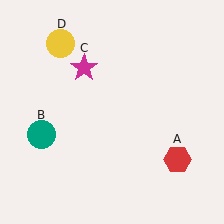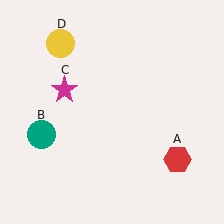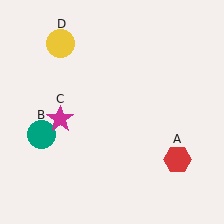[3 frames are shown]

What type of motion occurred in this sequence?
The magenta star (object C) rotated counterclockwise around the center of the scene.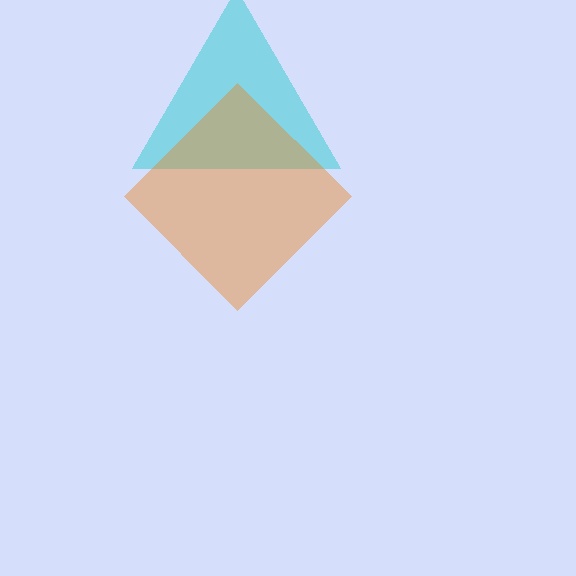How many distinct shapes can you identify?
There are 2 distinct shapes: a cyan triangle, an orange diamond.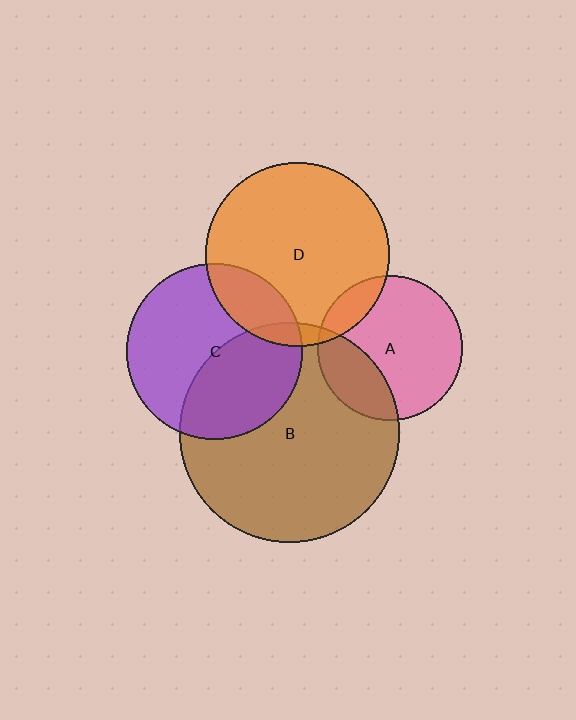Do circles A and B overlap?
Yes.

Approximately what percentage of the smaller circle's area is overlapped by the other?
Approximately 25%.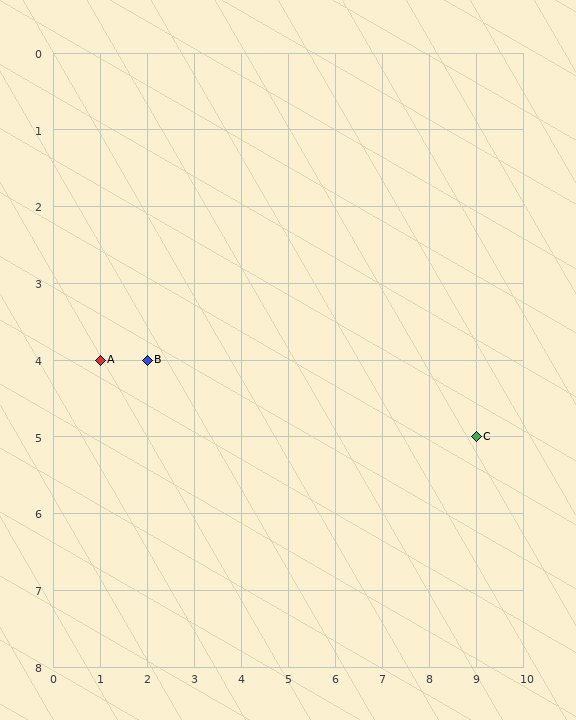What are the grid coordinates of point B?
Point B is at grid coordinates (2, 4).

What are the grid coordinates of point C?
Point C is at grid coordinates (9, 5).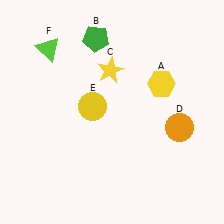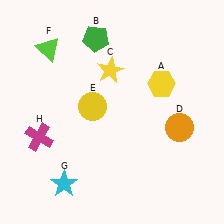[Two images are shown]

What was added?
A cyan star (G), a magenta cross (H) were added in Image 2.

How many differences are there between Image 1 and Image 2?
There are 2 differences between the two images.